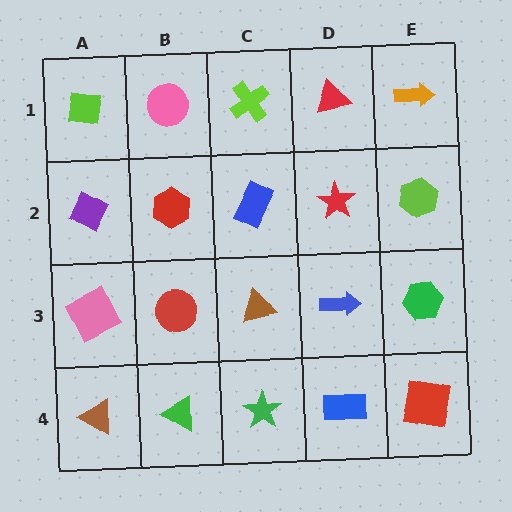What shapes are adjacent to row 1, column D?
A red star (row 2, column D), a lime cross (row 1, column C), an orange arrow (row 1, column E).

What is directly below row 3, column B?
A green triangle.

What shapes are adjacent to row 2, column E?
An orange arrow (row 1, column E), a green hexagon (row 3, column E), a red star (row 2, column D).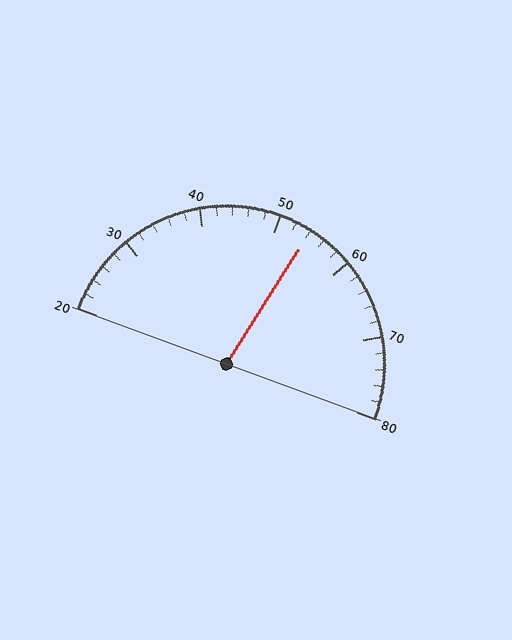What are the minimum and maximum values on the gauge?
The gauge ranges from 20 to 80.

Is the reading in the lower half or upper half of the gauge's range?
The reading is in the upper half of the range (20 to 80).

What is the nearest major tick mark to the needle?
The nearest major tick mark is 50.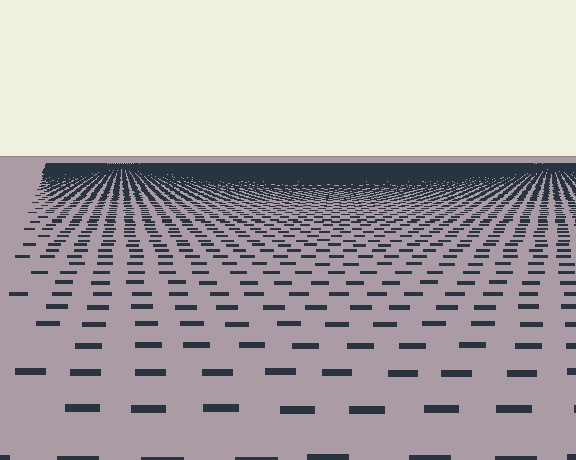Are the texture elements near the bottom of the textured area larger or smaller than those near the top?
Larger. Near the bottom, elements are closer to the viewer and appear at a bigger on-screen size.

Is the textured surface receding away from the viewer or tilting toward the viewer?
The surface is receding away from the viewer. Texture elements get smaller and denser toward the top.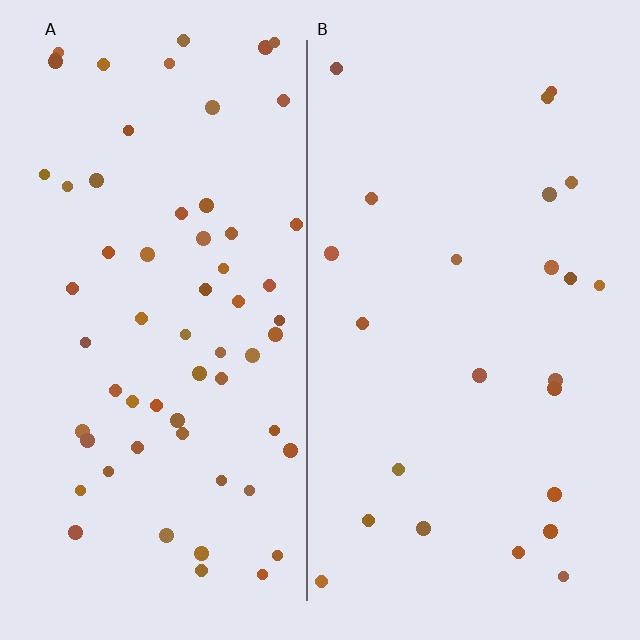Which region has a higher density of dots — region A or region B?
A (the left).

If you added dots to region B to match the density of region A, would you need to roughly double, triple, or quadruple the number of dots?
Approximately triple.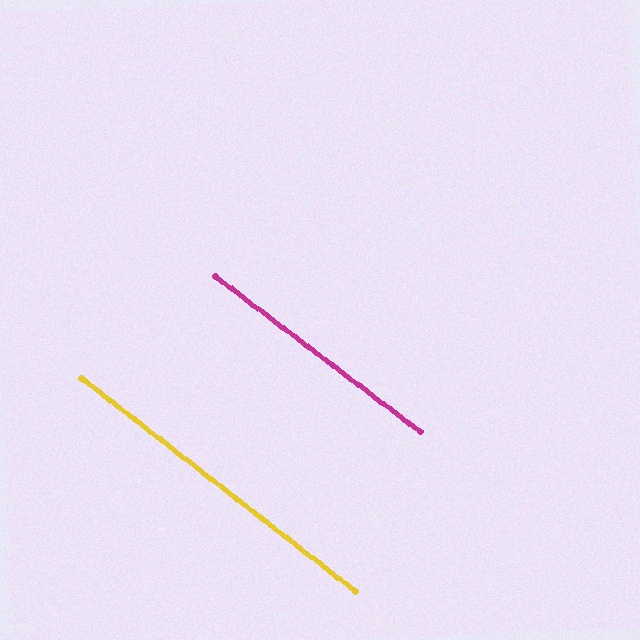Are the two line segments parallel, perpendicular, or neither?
Parallel — their directions differ by only 0.9°.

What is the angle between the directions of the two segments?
Approximately 1 degree.